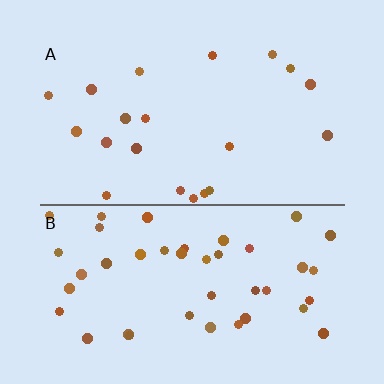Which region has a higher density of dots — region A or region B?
B (the bottom).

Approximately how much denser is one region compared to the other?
Approximately 2.1× — region B over region A.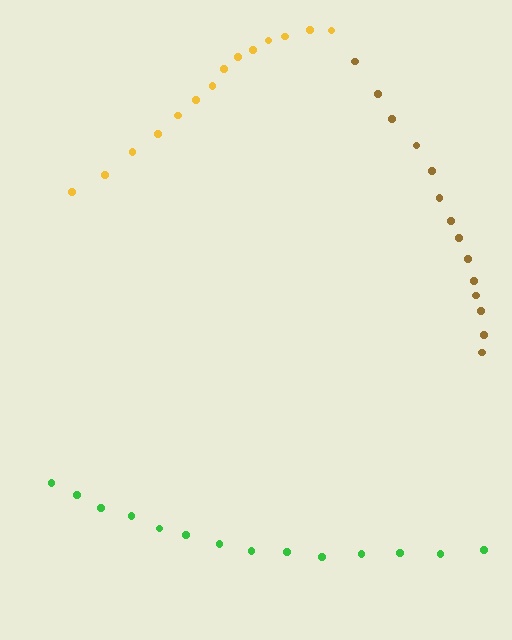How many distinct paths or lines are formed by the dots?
There are 3 distinct paths.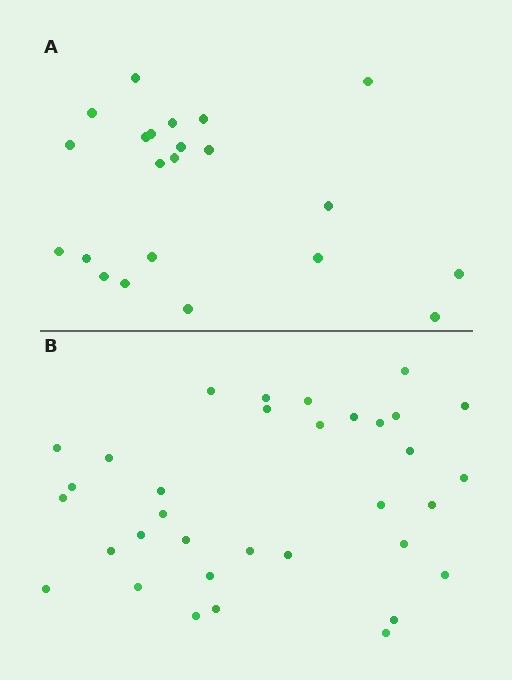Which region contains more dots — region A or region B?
Region B (the bottom region) has more dots.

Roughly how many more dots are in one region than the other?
Region B has roughly 12 or so more dots than region A.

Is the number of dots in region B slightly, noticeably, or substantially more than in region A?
Region B has substantially more. The ratio is roughly 1.5 to 1.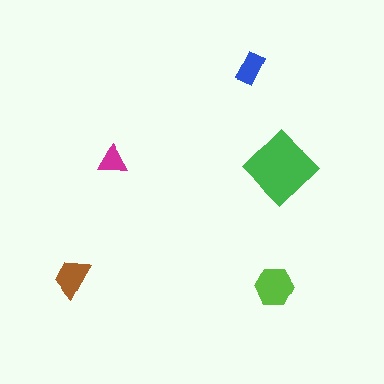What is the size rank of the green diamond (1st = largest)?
1st.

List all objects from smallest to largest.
The magenta triangle, the blue rectangle, the brown trapezoid, the lime hexagon, the green diamond.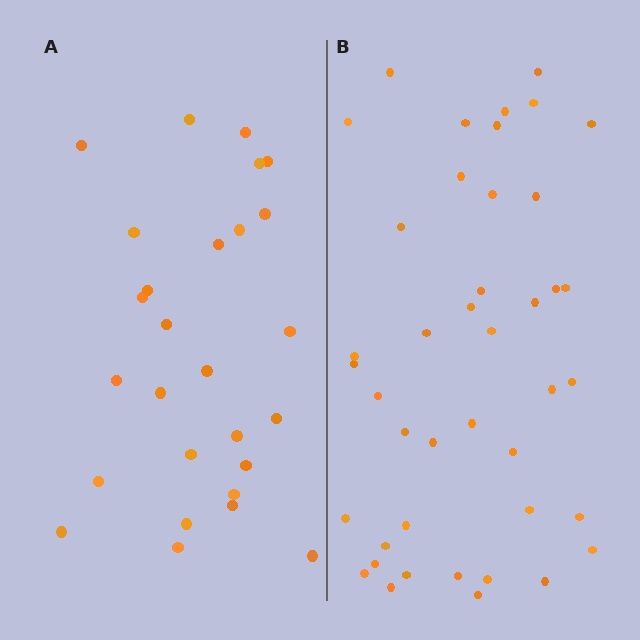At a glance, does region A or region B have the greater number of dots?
Region B (the right region) has more dots.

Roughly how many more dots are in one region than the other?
Region B has approximately 15 more dots than region A.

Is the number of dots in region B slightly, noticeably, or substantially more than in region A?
Region B has substantially more. The ratio is roughly 1.6 to 1.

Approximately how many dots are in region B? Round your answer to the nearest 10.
About 40 dots. (The exact count is 42, which rounds to 40.)